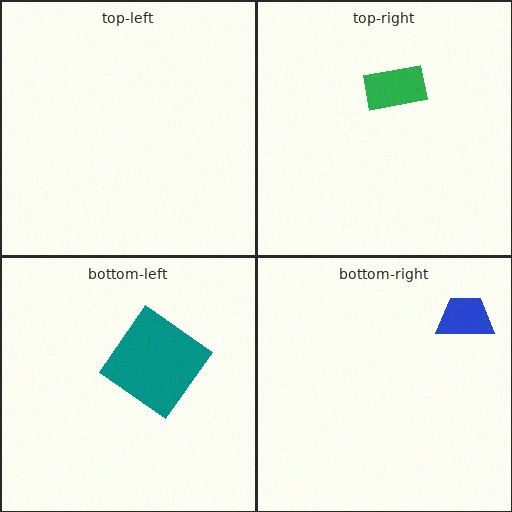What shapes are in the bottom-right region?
The blue trapezoid.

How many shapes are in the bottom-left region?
1.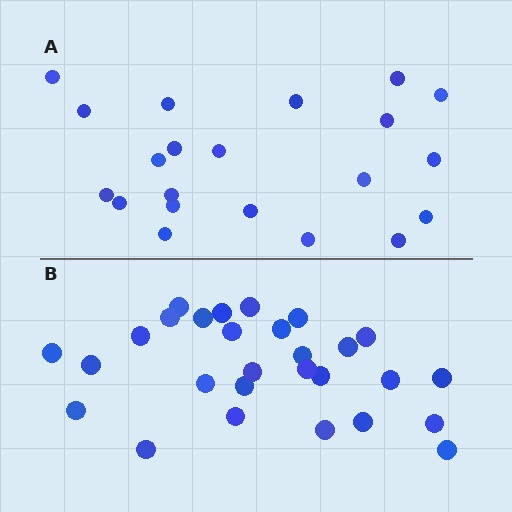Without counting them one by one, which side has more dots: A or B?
Region B (the bottom region) has more dots.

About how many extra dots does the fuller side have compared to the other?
Region B has roughly 8 or so more dots than region A.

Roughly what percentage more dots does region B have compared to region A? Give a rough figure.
About 35% more.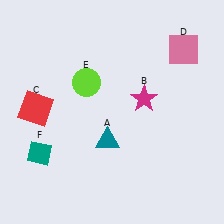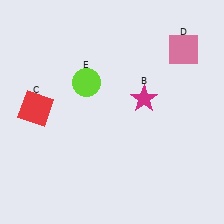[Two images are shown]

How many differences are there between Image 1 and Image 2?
There are 2 differences between the two images.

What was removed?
The teal diamond (F), the teal triangle (A) were removed in Image 2.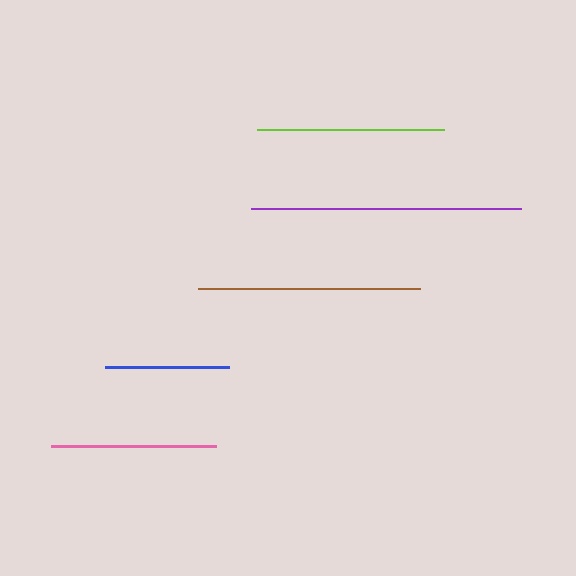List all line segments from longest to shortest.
From longest to shortest: purple, brown, lime, pink, blue.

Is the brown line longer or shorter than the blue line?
The brown line is longer than the blue line.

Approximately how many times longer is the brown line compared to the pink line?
The brown line is approximately 1.3 times the length of the pink line.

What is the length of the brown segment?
The brown segment is approximately 222 pixels long.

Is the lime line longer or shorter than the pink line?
The lime line is longer than the pink line.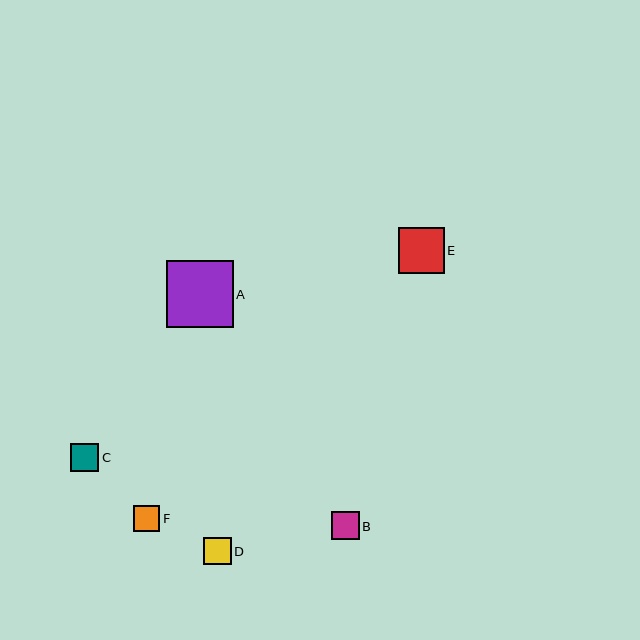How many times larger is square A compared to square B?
Square A is approximately 2.4 times the size of square B.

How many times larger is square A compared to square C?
Square A is approximately 2.4 times the size of square C.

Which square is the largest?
Square A is the largest with a size of approximately 67 pixels.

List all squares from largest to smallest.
From largest to smallest: A, E, B, C, D, F.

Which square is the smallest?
Square F is the smallest with a size of approximately 27 pixels.